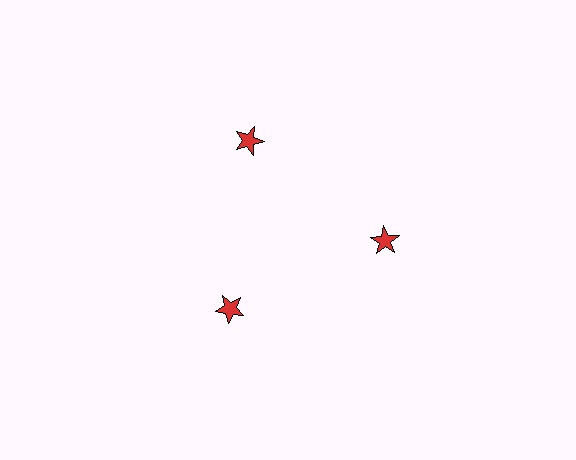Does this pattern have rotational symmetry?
Yes, this pattern has 3-fold rotational symmetry. It looks the same after rotating 120 degrees around the center.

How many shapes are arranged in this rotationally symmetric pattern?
There are 3 shapes, arranged in 3 groups of 1.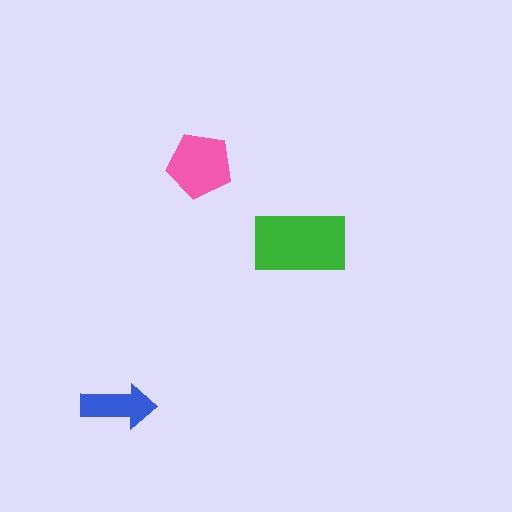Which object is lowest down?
The blue arrow is bottommost.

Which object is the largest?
The green rectangle.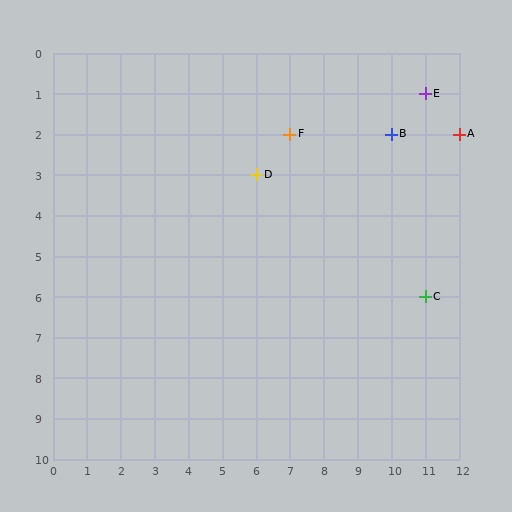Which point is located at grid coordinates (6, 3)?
Point D is at (6, 3).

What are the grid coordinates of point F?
Point F is at grid coordinates (7, 2).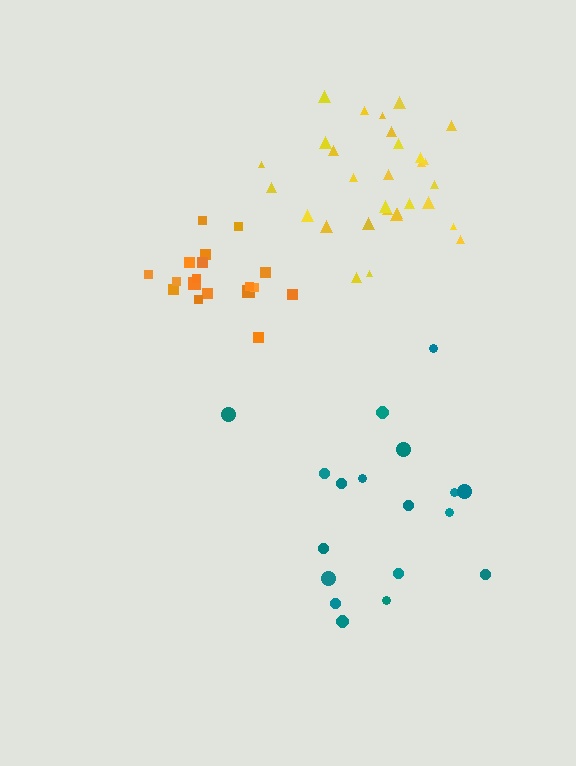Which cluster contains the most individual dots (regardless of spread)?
Yellow (30).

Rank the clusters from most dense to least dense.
orange, yellow, teal.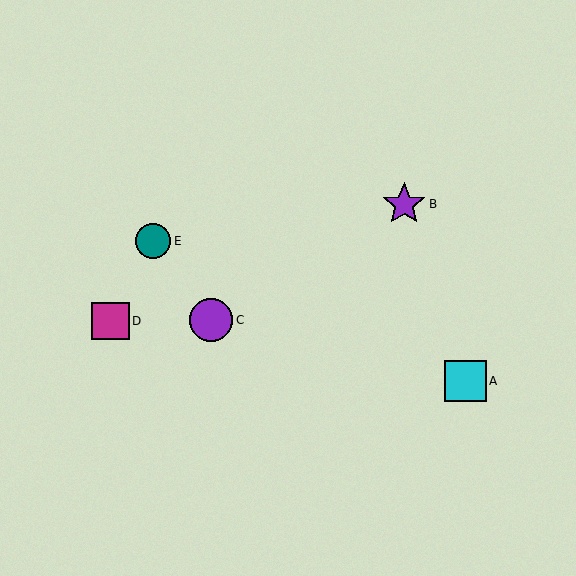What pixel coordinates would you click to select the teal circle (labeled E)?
Click at (153, 241) to select the teal circle E.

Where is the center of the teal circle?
The center of the teal circle is at (153, 241).